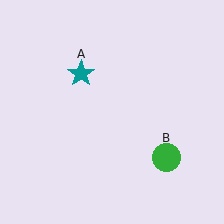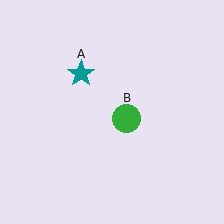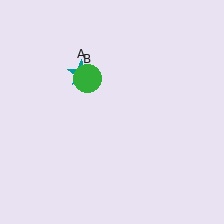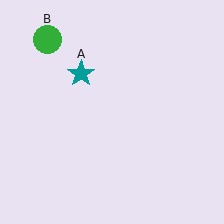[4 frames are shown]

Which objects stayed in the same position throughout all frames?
Teal star (object A) remained stationary.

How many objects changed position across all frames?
1 object changed position: green circle (object B).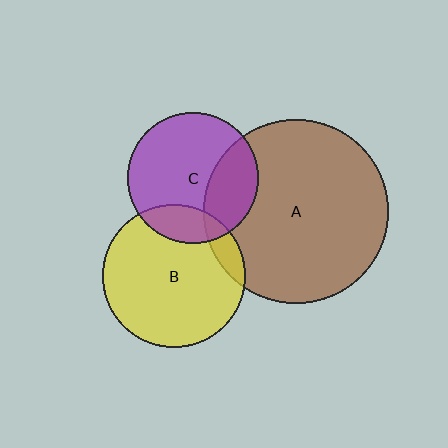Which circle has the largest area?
Circle A (brown).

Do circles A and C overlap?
Yes.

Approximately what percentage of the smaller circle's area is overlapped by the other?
Approximately 30%.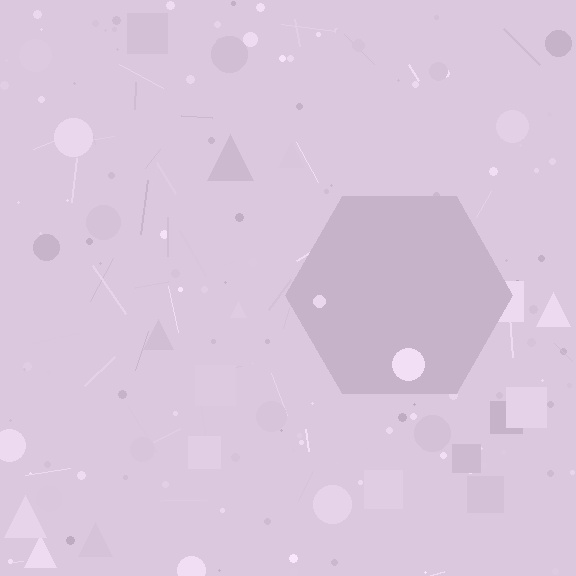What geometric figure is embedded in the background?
A hexagon is embedded in the background.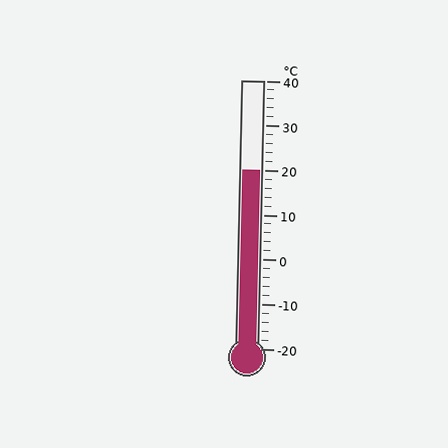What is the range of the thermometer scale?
The thermometer scale ranges from -20°C to 40°C.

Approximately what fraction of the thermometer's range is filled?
The thermometer is filled to approximately 65% of its range.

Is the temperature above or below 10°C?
The temperature is above 10°C.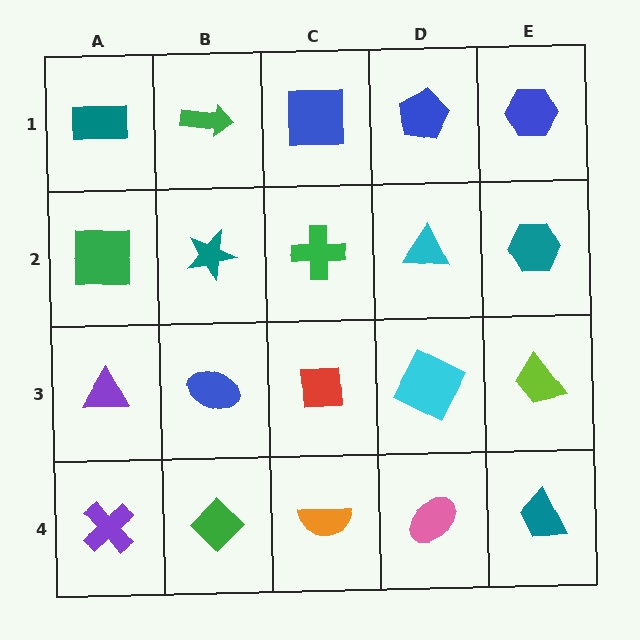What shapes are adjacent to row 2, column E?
A blue hexagon (row 1, column E), a lime trapezoid (row 3, column E), a cyan triangle (row 2, column D).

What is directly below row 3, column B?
A green diamond.